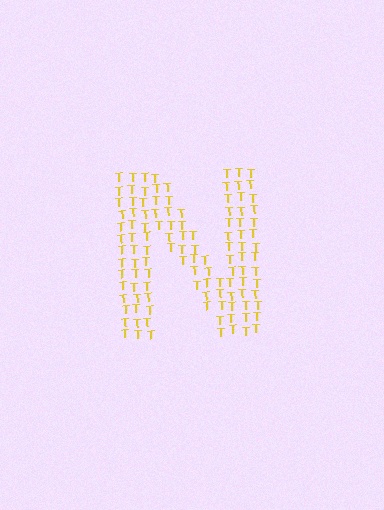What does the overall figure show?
The overall figure shows the letter N.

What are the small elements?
The small elements are letter T's.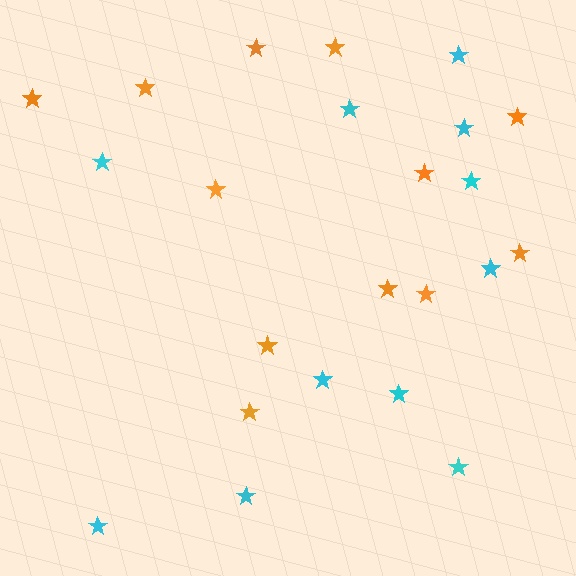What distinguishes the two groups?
There are 2 groups: one group of orange stars (12) and one group of cyan stars (11).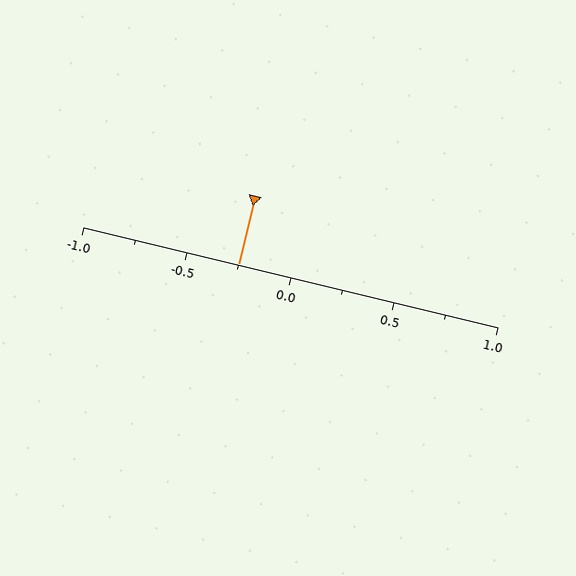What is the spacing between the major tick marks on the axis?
The major ticks are spaced 0.5 apart.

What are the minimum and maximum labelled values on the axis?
The axis runs from -1.0 to 1.0.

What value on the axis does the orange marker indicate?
The marker indicates approximately -0.25.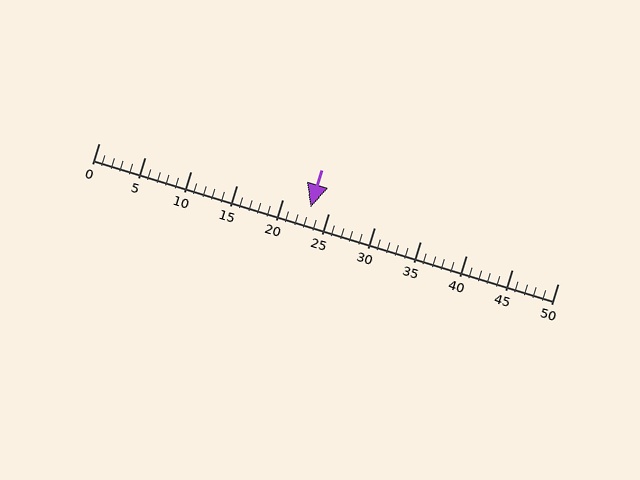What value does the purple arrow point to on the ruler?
The purple arrow points to approximately 23.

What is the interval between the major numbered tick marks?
The major tick marks are spaced 5 units apart.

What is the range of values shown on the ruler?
The ruler shows values from 0 to 50.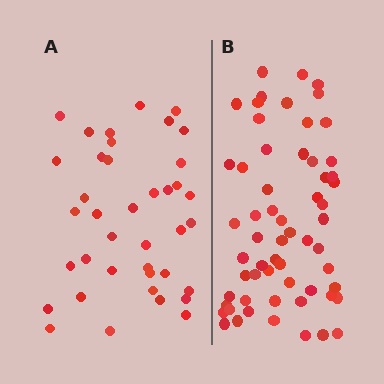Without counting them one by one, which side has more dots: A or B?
Region B (the right region) has more dots.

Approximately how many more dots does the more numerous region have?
Region B has approximately 20 more dots than region A.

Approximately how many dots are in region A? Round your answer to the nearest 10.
About 40 dots. (The exact count is 39, which rounds to 40.)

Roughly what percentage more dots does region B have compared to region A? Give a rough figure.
About 55% more.